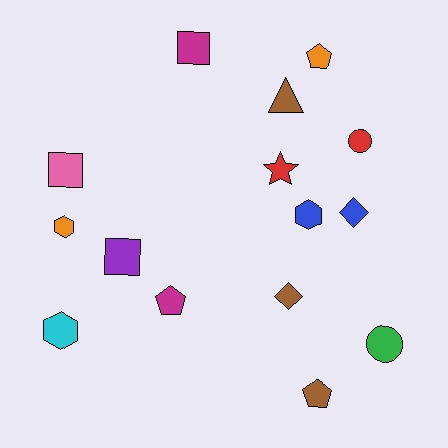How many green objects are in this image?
There is 1 green object.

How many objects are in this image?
There are 15 objects.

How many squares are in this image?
There are 3 squares.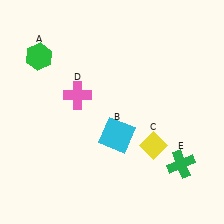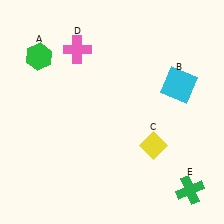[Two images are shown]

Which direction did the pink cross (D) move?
The pink cross (D) moved up.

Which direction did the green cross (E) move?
The green cross (E) moved down.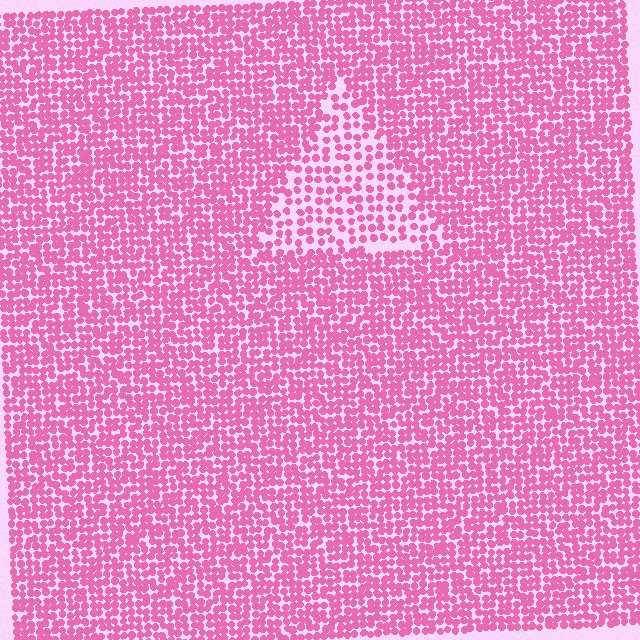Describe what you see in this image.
The image contains small pink elements arranged at two different densities. A triangle-shaped region is visible where the elements are less densely packed than the surrounding area.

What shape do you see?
I see a triangle.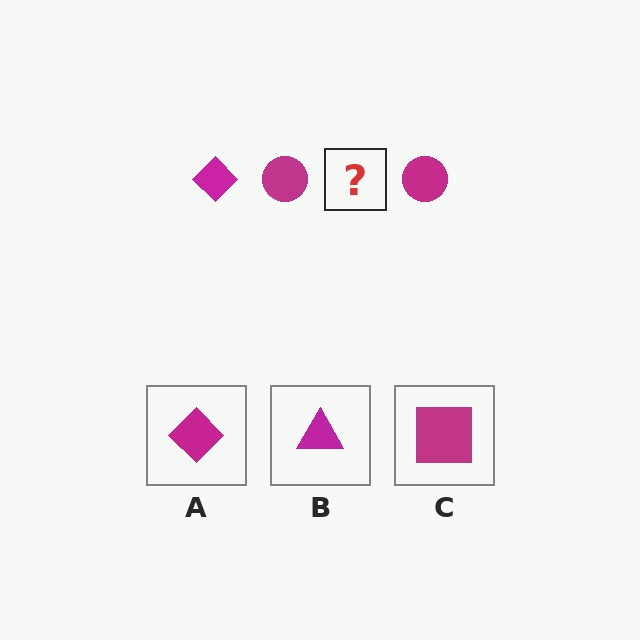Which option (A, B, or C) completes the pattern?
A.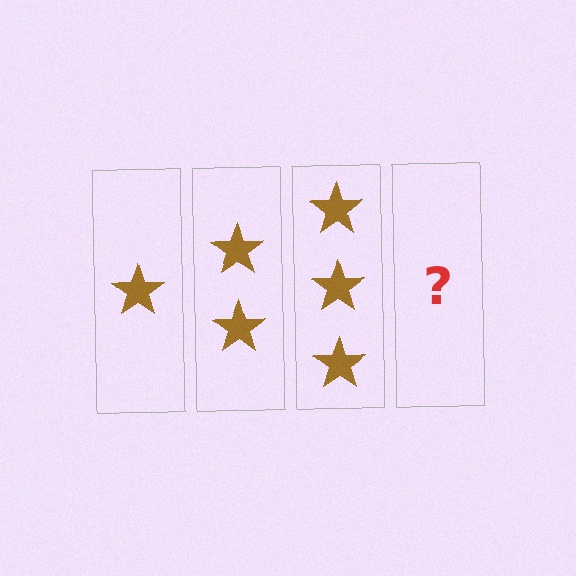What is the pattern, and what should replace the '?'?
The pattern is that each step adds one more star. The '?' should be 4 stars.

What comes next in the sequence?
The next element should be 4 stars.